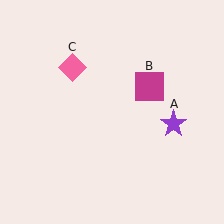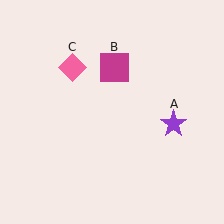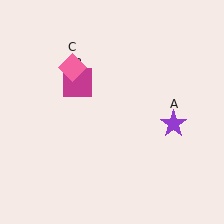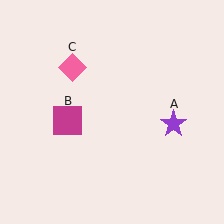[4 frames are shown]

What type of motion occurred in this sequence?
The magenta square (object B) rotated counterclockwise around the center of the scene.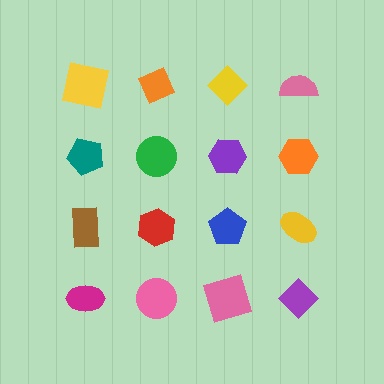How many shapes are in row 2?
4 shapes.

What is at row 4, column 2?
A pink circle.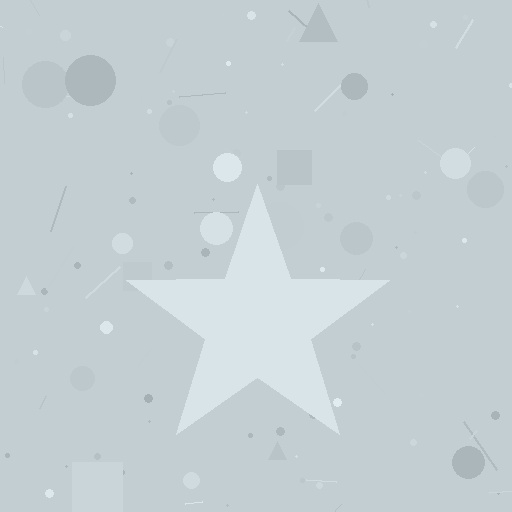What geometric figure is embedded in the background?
A star is embedded in the background.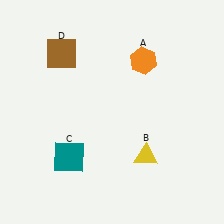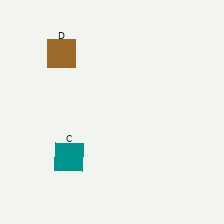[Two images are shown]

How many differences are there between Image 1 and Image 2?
There are 2 differences between the two images.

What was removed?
The yellow triangle (B), the orange hexagon (A) were removed in Image 2.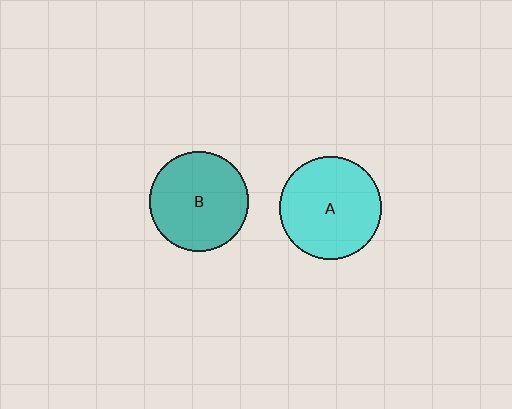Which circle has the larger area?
Circle A (cyan).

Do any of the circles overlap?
No, none of the circles overlap.